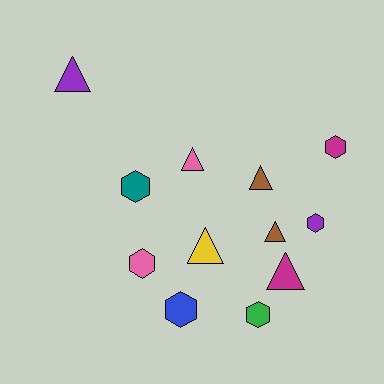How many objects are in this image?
There are 12 objects.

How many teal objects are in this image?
There is 1 teal object.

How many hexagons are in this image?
There are 6 hexagons.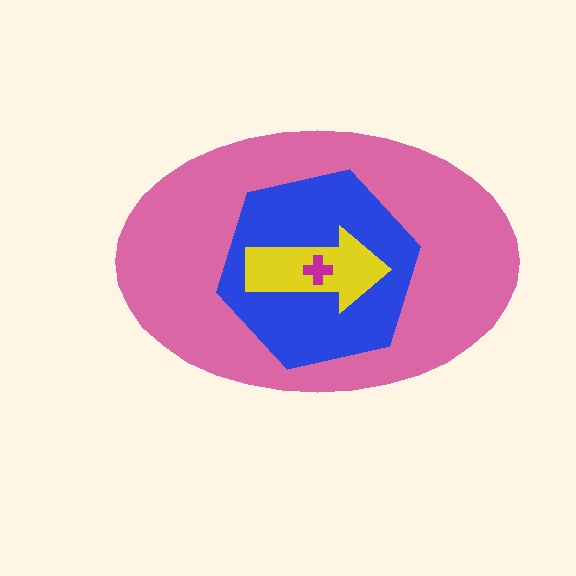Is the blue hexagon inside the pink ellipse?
Yes.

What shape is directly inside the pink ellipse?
The blue hexagon.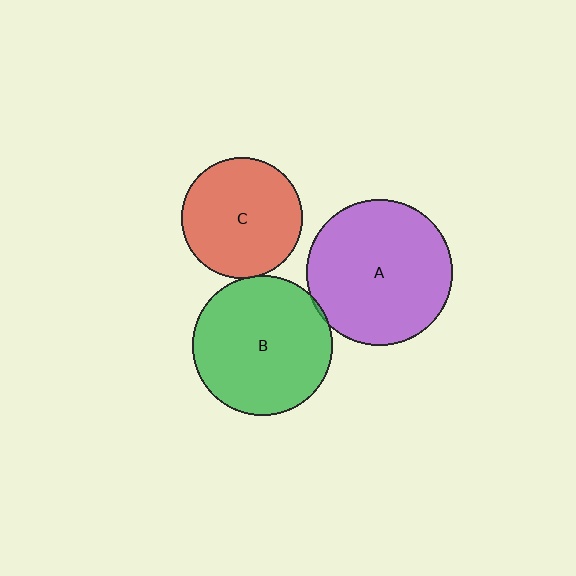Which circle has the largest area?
Circle A (purple).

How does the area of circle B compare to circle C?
Approximately 1.4 times.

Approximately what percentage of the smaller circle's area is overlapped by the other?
Approximately 5%.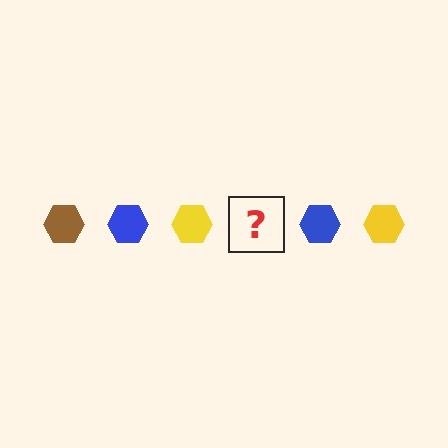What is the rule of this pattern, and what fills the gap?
The rule is that the pattern cycles through brown, blue, yellow hexagons. The gap should be filled with a brown hexagon.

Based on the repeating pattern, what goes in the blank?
The blank should be a brown hexagon.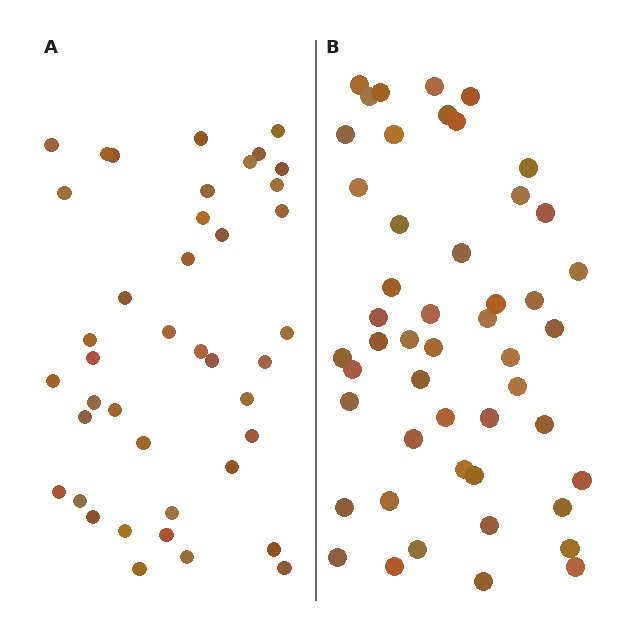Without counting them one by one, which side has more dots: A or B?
Region B (the right region) has more dots.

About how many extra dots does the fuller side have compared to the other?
Region B has roughly 8 or so more dots than region A.